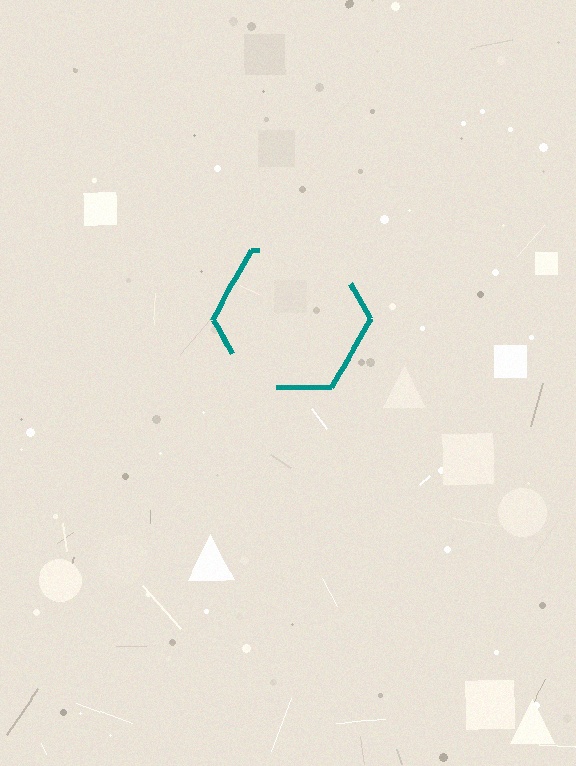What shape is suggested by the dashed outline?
The dashed outline suggests a hexagon.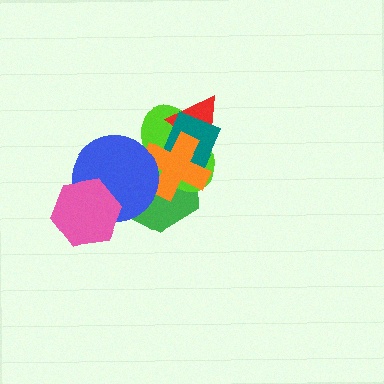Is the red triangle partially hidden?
Yes, it is partially covered by another shape.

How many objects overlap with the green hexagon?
4 objects overlap with the green hexagon.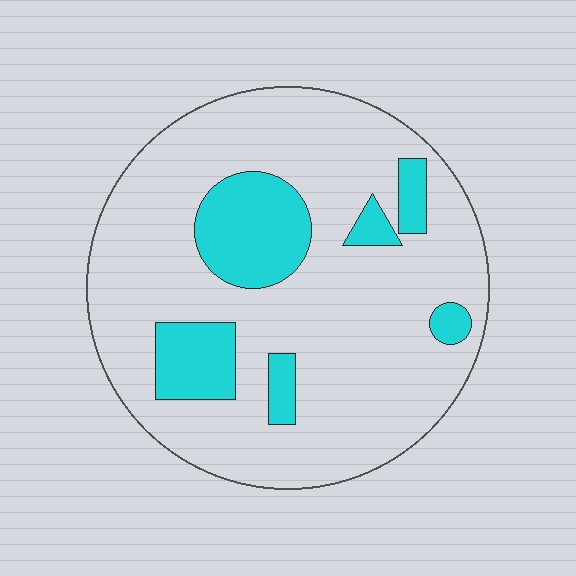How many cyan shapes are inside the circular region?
6.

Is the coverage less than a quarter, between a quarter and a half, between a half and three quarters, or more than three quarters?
Less than a quarter.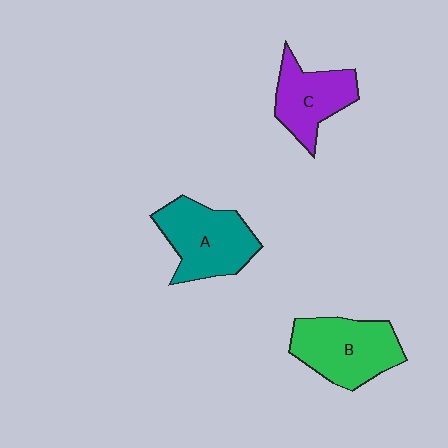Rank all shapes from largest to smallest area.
From largest to smallest: B (green), A (teal), C (purple).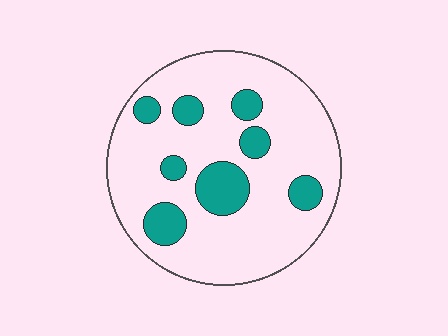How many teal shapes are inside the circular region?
8.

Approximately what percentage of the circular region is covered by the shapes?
Approximately 20%.